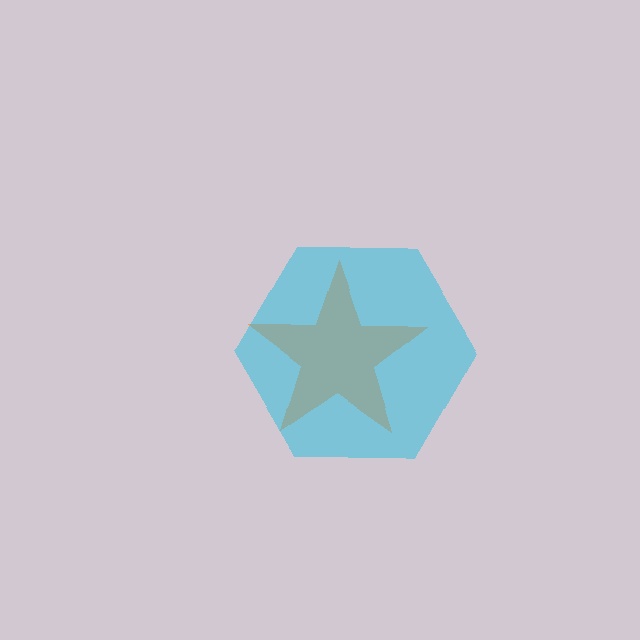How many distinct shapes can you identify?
There are 2 distinct shapes: an orange star, a cyan hexagon.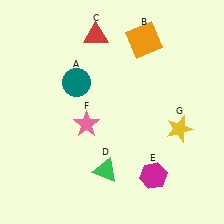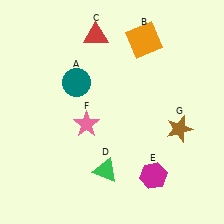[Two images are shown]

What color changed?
The star (G) changed from yellow in Image 1 to brown in Image 2.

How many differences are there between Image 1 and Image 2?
There is 1 difference between the two images.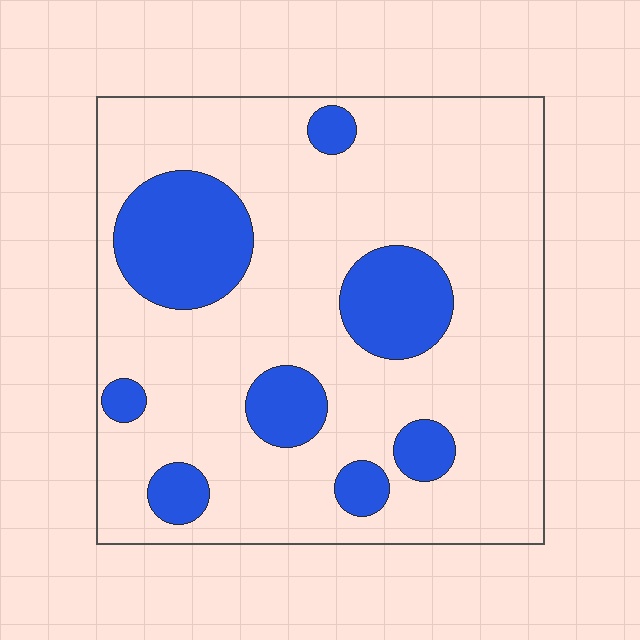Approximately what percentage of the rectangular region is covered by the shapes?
Approximately 20%.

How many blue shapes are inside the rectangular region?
8.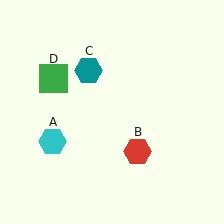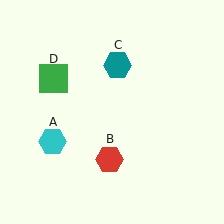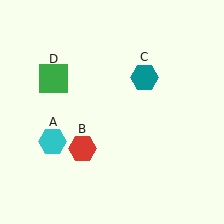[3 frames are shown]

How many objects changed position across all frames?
2 objects changed position: red hexagon (object B), teal hexagon (object C).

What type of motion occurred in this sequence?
The red hexagon (object B), teal hexagon (object C) rotated clockwise around the center of the scene.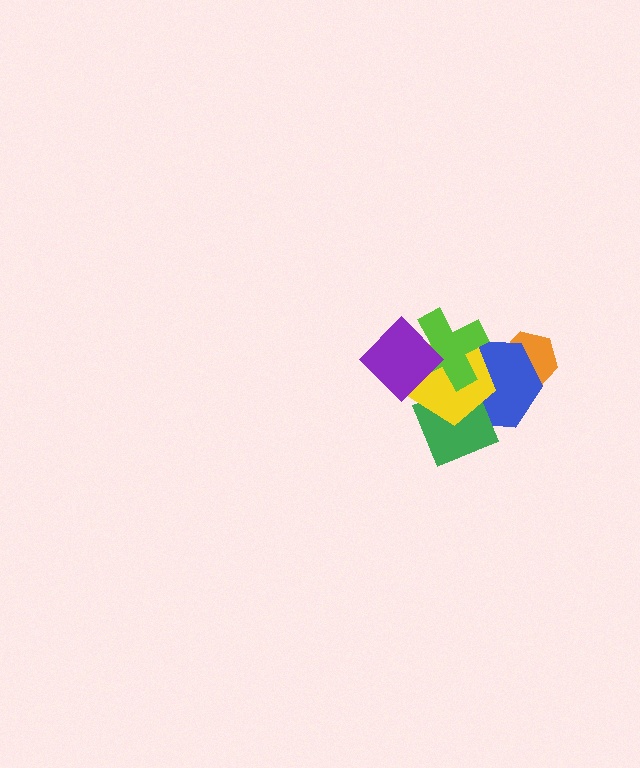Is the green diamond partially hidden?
Yes, it is partially covered by another shape.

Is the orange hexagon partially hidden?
Yes, it is partially covered by another shape.